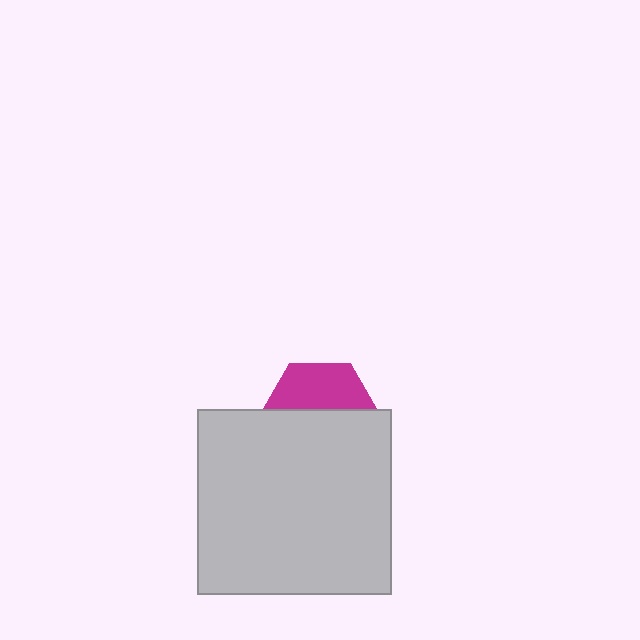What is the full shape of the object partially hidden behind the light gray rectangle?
The partially hidden object is a magenta hexagon.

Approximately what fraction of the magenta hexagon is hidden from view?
Roughly 57% of the magenta hexagon is hidden behind the light gray rectangle.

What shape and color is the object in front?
The object in front is a light gray rectangle.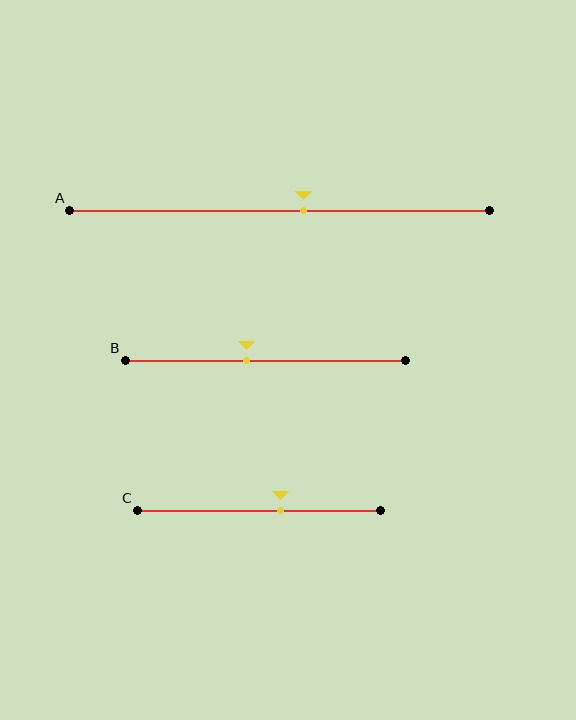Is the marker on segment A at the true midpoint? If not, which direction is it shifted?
No, the marker on segment A is shifted to the right by about 6% of the segment length.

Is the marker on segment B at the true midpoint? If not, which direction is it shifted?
No, the marker on segment B is shifted to the left by about 7% of the segment length.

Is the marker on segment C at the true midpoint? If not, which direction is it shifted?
No, the marker on segment C is shifted to the right by about 9% of the segment length.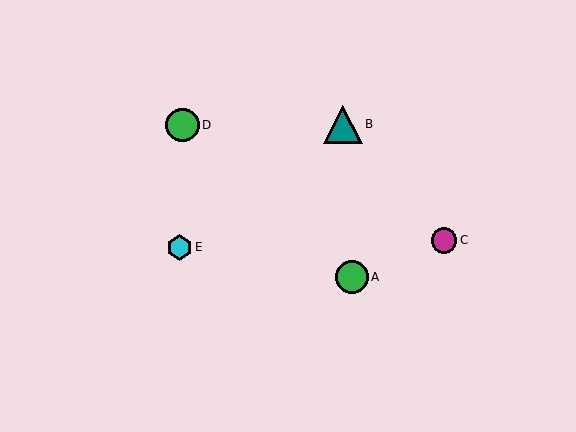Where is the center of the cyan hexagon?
The center of the cyan hexagon is at (179, 247).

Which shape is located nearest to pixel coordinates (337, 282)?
The green circle (labeled A) at (352, 277) is nearest to that location.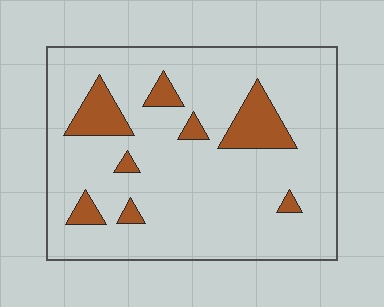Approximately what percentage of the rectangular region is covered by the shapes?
Approximately 15%.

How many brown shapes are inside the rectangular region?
8.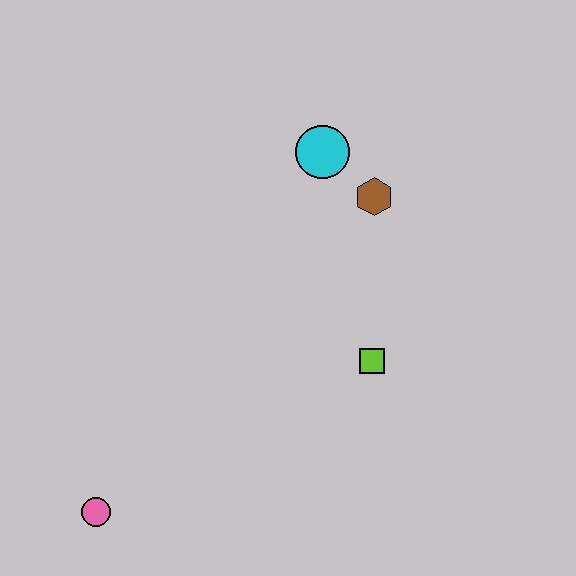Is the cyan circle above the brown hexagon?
Yes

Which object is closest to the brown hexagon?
The cyan circle is closest to the brown hexagon.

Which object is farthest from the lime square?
The pink circle is farthest from the lime square.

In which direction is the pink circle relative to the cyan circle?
The pink circle is below the cyan circle.